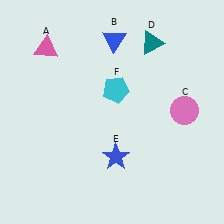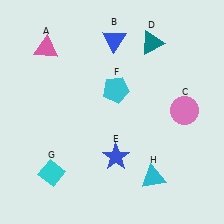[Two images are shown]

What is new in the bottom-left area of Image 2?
A cyan diamond (G) was added in the bottom-left area of Image 2.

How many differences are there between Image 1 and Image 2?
There are 2 differences between the two images.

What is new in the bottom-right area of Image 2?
A cyan triangle (H) was added in the bottom-right area of Image 2.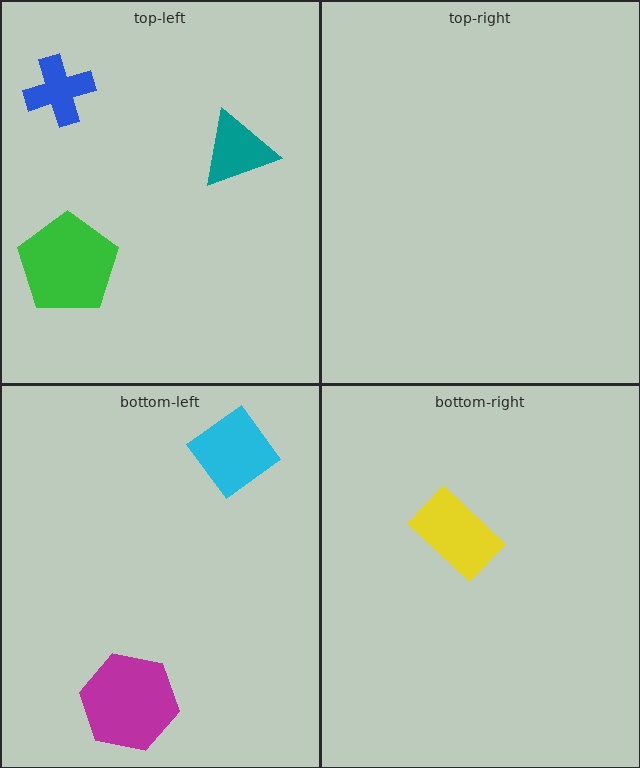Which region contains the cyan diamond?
The bottom-left region.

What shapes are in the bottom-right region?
The yellow rectangle.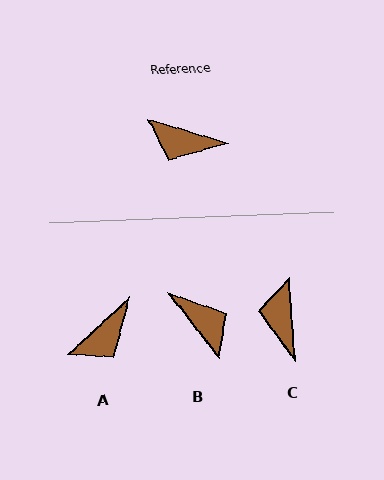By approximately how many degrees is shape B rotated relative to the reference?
Approximately 145 degrees counter-clockwise.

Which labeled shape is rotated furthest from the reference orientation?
B, about 145 degrees away.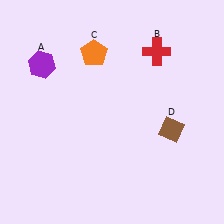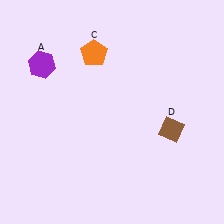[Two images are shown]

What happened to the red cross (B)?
The red cross (B) was removed in Image 2. It was in the top-right area of Image 1.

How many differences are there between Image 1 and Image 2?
There is 1 difference between the two images.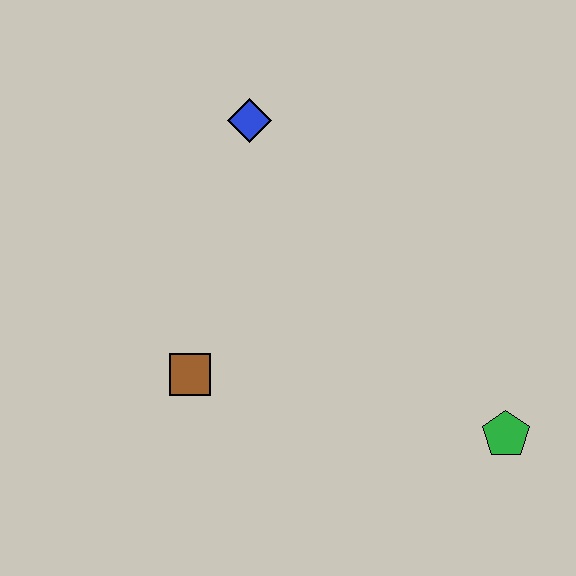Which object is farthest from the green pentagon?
The blue diamond is farthest from the green pentagon.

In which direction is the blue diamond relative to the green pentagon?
The blue diamond is above the green pentagon.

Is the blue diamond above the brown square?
Yes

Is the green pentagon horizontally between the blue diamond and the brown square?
No